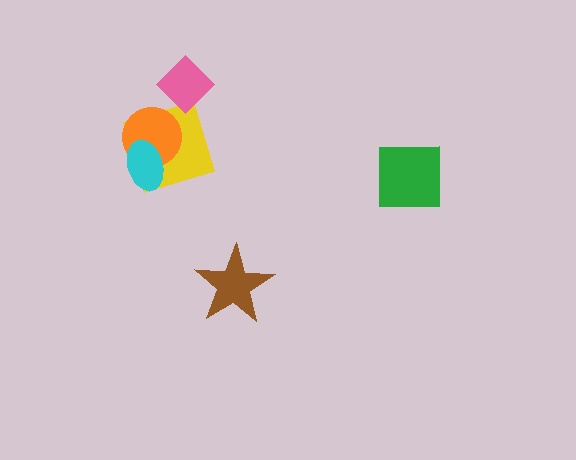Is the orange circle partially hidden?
Yes, it is partially covered by another shape.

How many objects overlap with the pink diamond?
0 objects overlap with the pink diamond.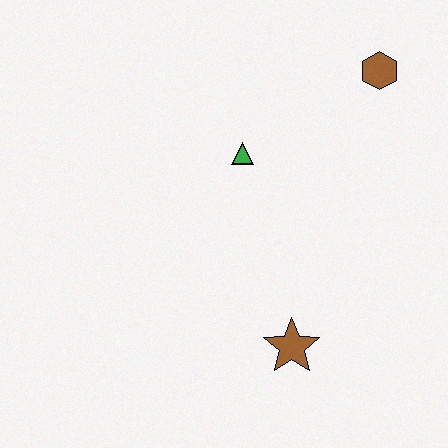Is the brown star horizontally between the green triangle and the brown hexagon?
Yes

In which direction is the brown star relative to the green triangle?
The brown star is below the green triangle.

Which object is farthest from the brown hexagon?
The brown star is farthest from the brown hexagon.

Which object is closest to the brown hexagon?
The green triangle is closest to the brown hexagon.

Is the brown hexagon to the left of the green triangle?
No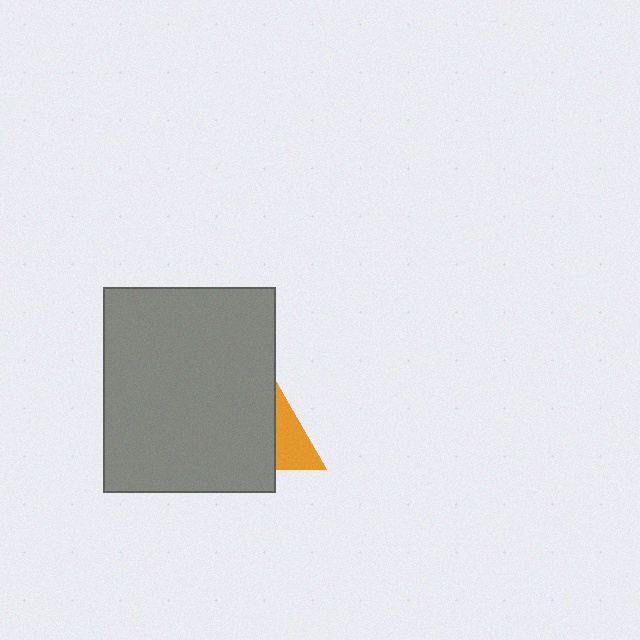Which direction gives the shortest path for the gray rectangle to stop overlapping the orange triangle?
Moving left gives the shortest separation.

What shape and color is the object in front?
The object in front is a gray rectangle.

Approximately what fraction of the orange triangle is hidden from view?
Roughly 65% of the orange triangle is hidden behind the gray rectangle.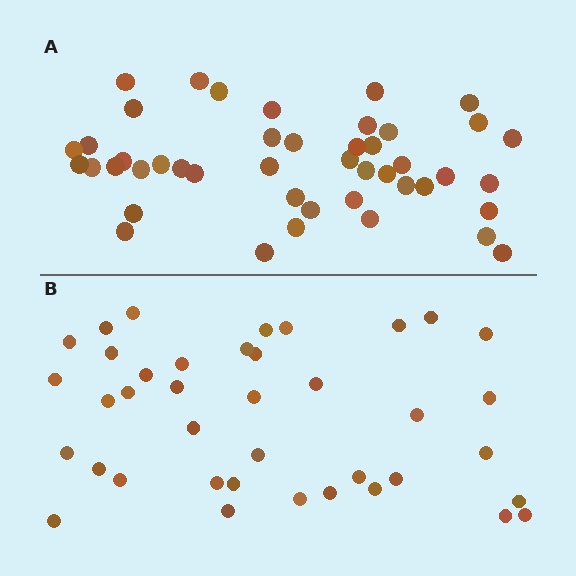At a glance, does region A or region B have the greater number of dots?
Region A (the top region) has more dots.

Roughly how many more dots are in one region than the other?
Region A has about 6 more dots than region B.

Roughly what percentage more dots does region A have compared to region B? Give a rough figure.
About 15% more.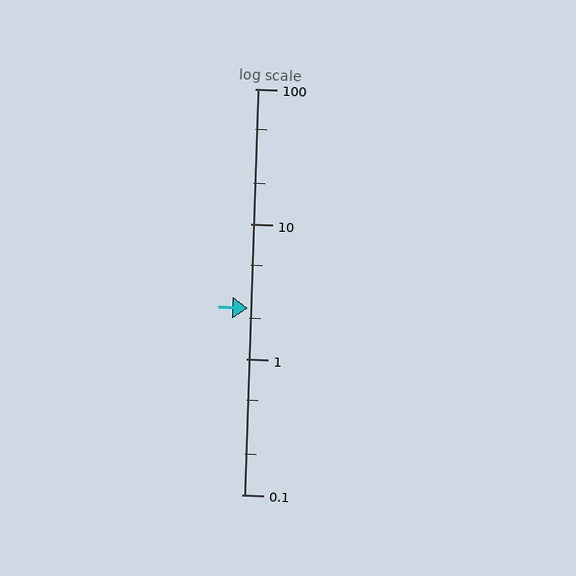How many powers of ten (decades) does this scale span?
The scale spans 3 decades, from 0.1 to 100.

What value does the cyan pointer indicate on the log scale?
The pointer indicates approximately 2.4.